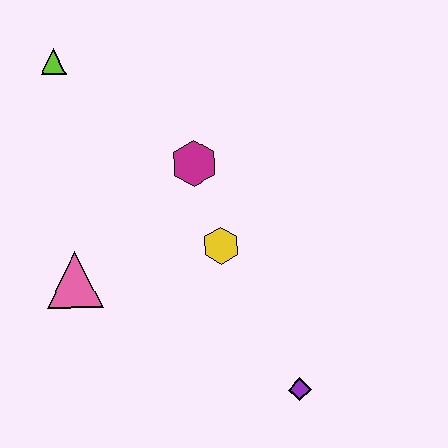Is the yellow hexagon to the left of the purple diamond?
Yes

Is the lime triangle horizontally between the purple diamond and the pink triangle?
No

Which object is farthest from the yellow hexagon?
The lime triangle is farthest from the yellow hexagon.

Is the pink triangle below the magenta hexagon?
Yes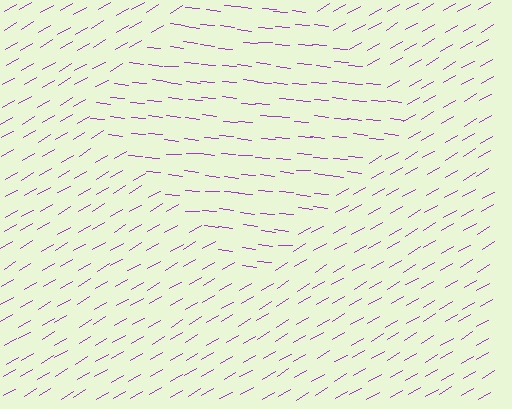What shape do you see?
I see a diamond.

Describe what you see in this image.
The image is filled with small purple line segments. A diamond region in the image has lines oriented differently from the surrounding lines, creating a visible texture boundary.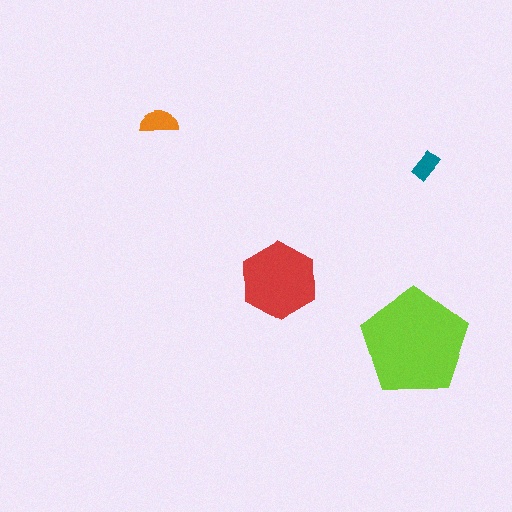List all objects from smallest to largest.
The teal rectangle, the orange semicircle, the red hexagon, the lime pentagon.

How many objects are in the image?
There are 4 objects in the image.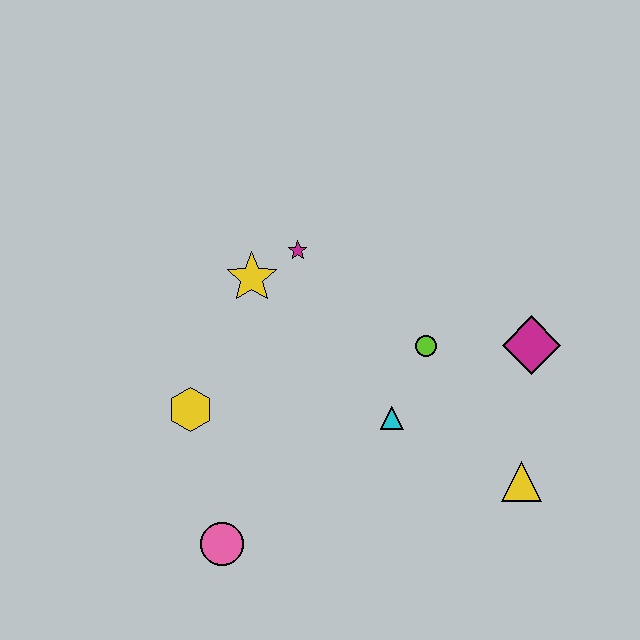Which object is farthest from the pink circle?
The magenta diamond is farthest from the pink circle.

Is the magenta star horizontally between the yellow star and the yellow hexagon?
No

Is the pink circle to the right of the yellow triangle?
No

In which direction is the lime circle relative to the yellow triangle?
The lime circle is above the yellow triangle.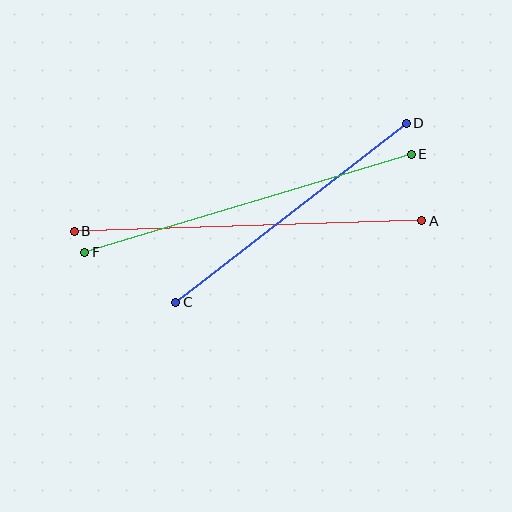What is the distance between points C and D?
The distance is approximately 292 pixels.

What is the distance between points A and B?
The distance is approximately 348 pixels.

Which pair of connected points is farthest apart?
Points A and B are farthest apart.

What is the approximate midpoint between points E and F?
The midpoint is at approximately (248, 203) pixels.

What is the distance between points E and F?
The distance is approximately 341 pixels.